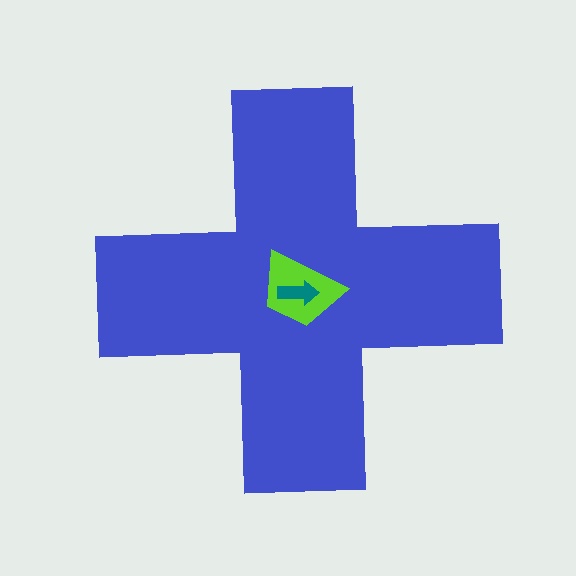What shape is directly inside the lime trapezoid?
The teal arrow.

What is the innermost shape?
The teal arrow.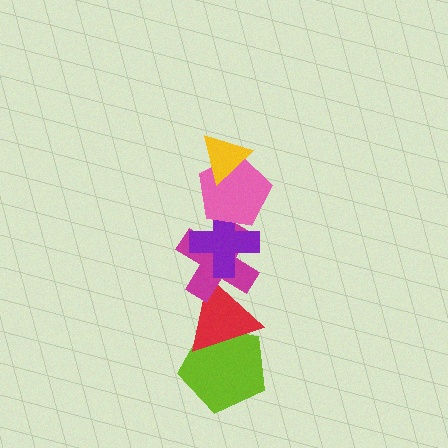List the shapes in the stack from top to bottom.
From top to bottom: the yellow triangle, the pink pentagon, the purple cross, the magenta cross, the red triangle, the lime pentagon.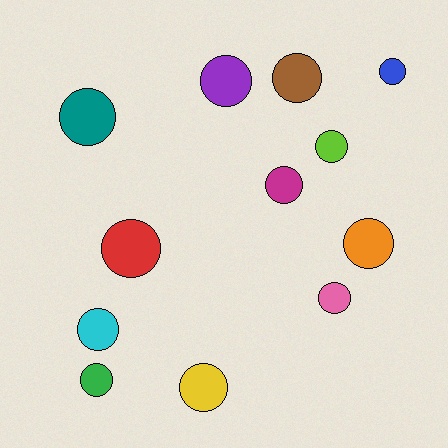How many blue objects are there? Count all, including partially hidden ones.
There is 1 blue object.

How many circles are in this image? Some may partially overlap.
There are 12 circles.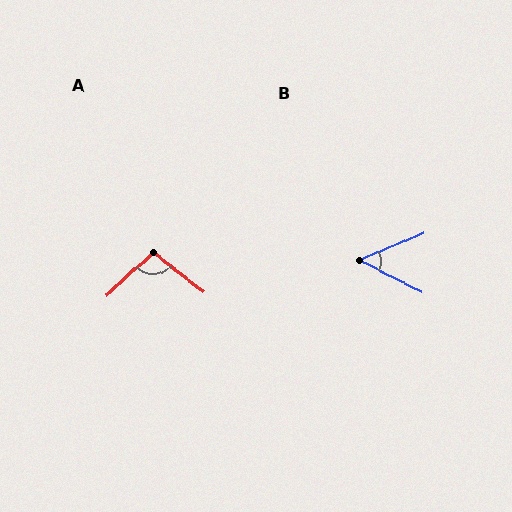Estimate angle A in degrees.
Approximately 99 degrees.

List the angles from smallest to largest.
B (50°), A (99°).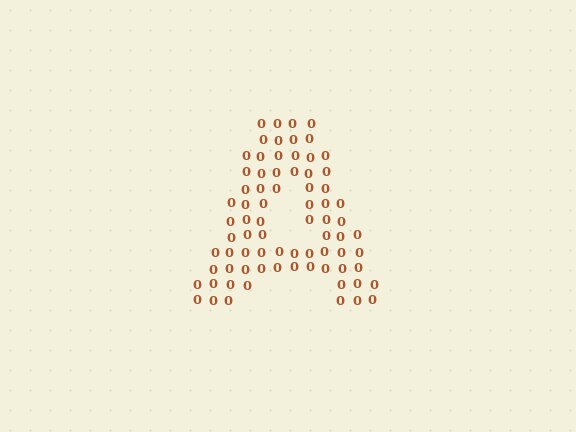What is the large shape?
The large shape is the letter A.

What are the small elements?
The small elements are digit 0's.